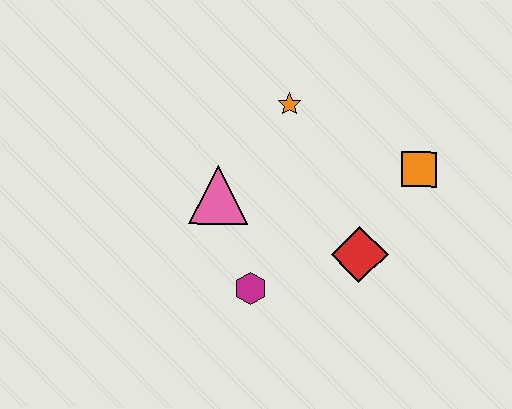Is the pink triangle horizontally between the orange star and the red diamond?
No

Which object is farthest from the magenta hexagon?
The orange square is farthest from the magenta hexagon.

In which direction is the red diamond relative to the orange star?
The red diamond is below the orange star.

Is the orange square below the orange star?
Yes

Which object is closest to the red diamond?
The orange square is closest to the red diamond.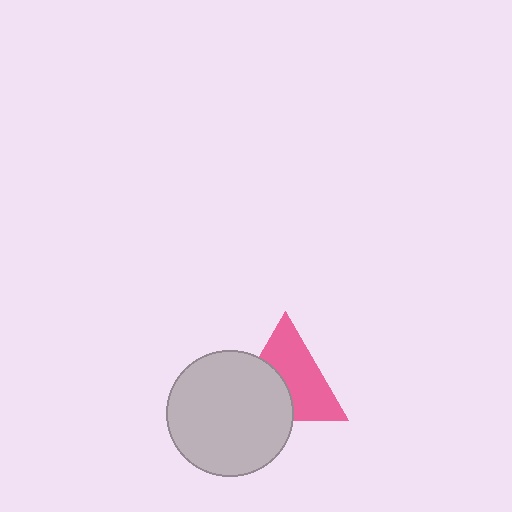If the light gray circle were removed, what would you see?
You would see the complete pink triangle.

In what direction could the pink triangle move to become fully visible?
The pink triangle could move toward the upper-right. That would shift it out from behind the light gray circle entirely.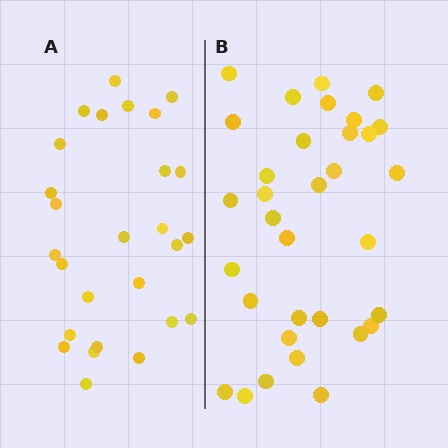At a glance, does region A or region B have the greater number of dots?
Region B (the right region) has more dots.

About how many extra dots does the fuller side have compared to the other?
Region B has about 6 more dots than region A.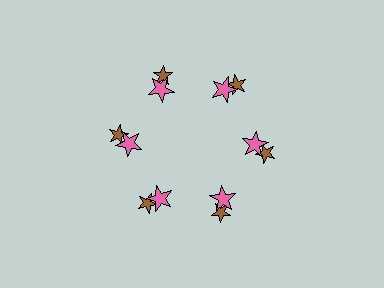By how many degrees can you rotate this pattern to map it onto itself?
The pattern maps onto itself every 60 degrees of rotation.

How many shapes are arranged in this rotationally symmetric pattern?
There are 12 shapes, arranged in 6 groups of 2.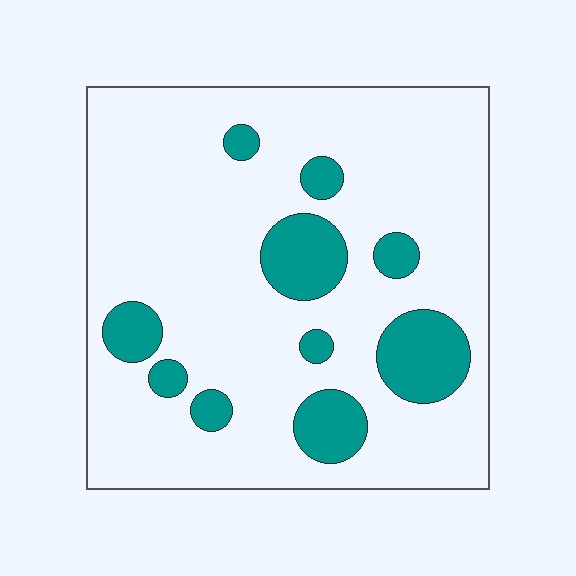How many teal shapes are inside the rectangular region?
10.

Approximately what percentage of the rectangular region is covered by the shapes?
Approximately 15%.